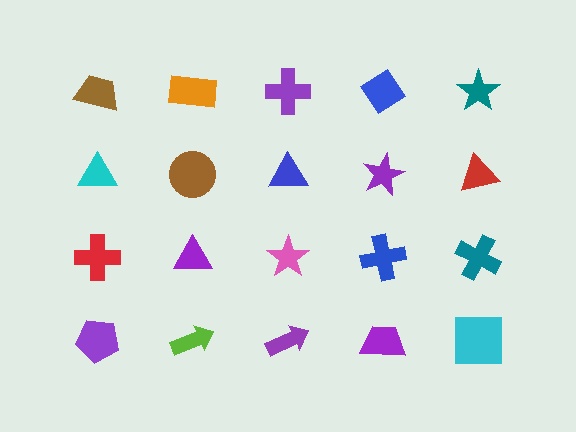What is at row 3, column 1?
A red cross.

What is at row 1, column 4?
A blue diamond.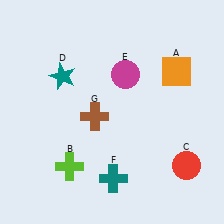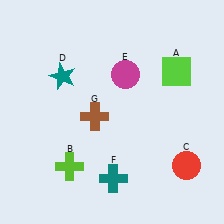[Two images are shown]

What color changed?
The square (A) changed from orange in Image 1 to lime in Image 2.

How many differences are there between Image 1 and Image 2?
There is 1 difference between the two images.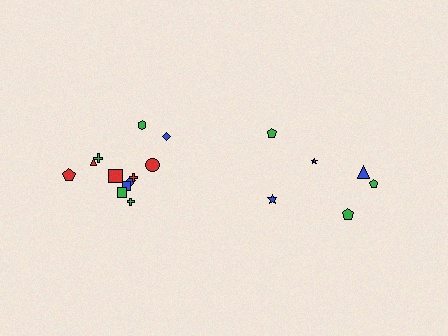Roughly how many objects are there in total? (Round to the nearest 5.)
Roughly 20 objects in total.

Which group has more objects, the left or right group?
The left group.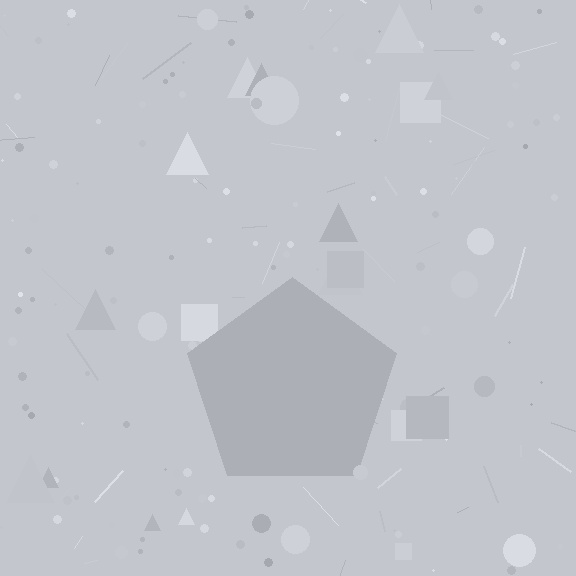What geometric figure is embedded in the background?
A pentagon is embedded in the background.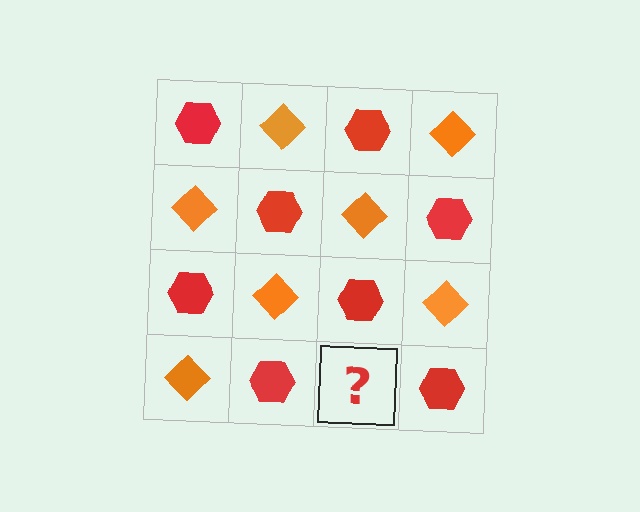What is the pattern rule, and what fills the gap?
The rule is that it alternates red hexagon and orange diamond in a checkerboard pattern. The gap should be filled with an orange diamond.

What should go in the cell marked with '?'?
The missing cell should contain an orange diamond.